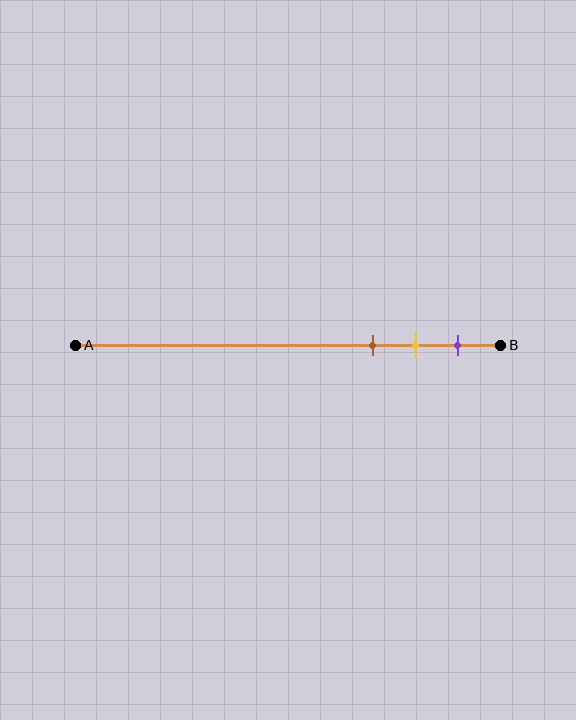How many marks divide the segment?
There are 3 marks dividing the segment.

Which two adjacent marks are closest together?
The yellow and purple marks are the closest adjacent pair.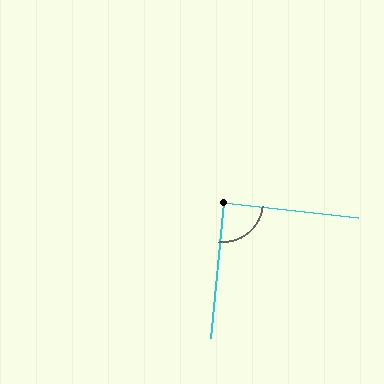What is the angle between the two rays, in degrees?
Approximately 89 degrees.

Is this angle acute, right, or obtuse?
It is approximately a right angle.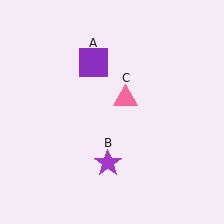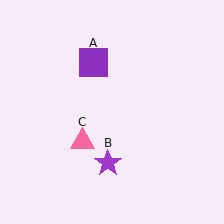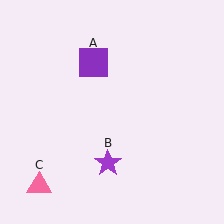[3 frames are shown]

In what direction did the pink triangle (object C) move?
The pink triangle (object C) moved down and to the left.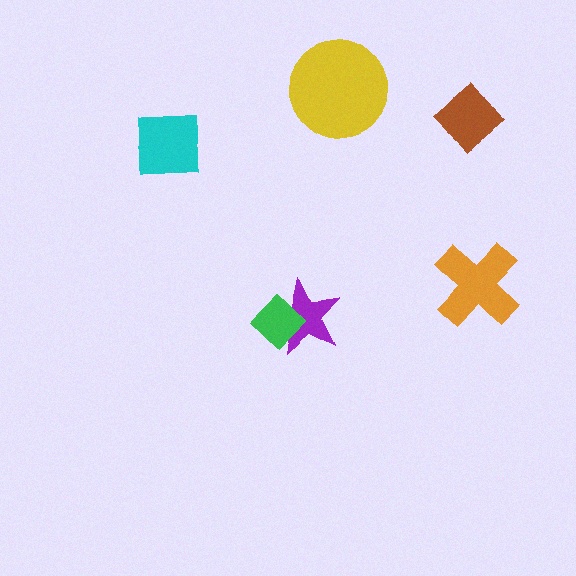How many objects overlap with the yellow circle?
0 objects overlap with the yellow circle.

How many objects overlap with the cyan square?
0 objects overlap with the cyan square.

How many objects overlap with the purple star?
1 object overlaps with the purple star.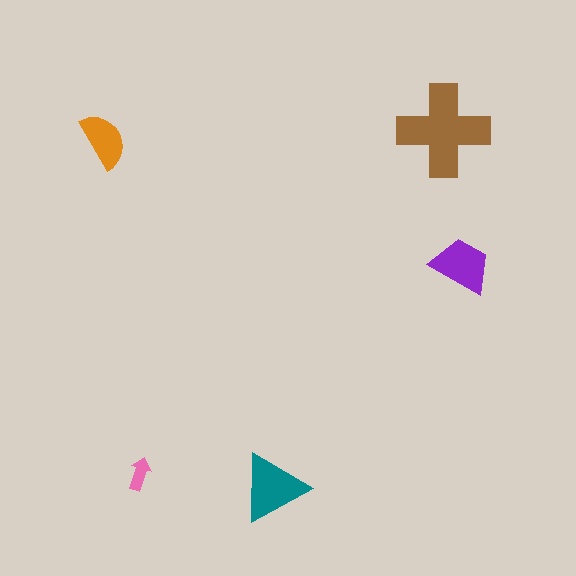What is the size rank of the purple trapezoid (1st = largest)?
3rd.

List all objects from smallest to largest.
The pink arrow, the orange semicircle, the purple trapezoid, the teal triangle, the brown cross.